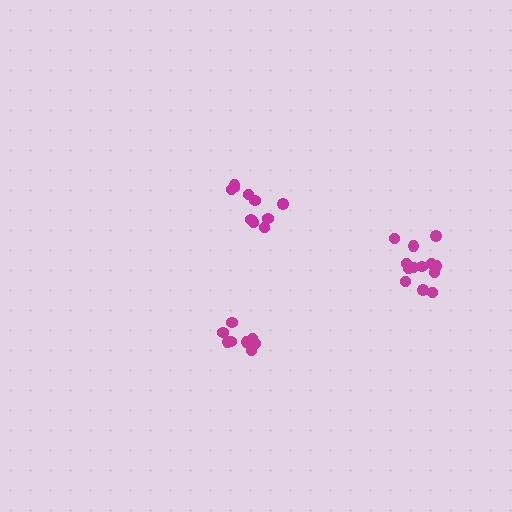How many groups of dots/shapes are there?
There are 3 groups.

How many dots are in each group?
Group 1: 8 dots, Group 2: 13 dots, Group 3: 10 dots (31 total).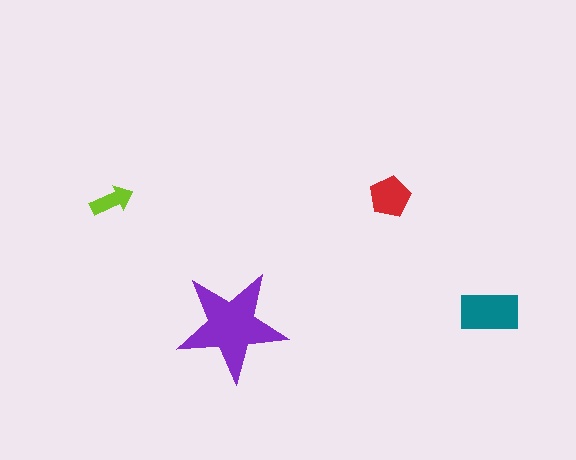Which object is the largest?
The purple star.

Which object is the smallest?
The lime arrow.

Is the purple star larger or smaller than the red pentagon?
Larger.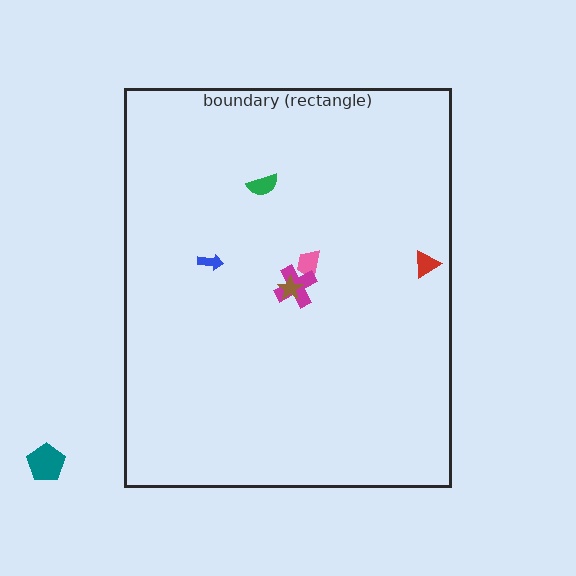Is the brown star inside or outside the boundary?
Inside.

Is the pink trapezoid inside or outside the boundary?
Inside.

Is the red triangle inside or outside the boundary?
Inside.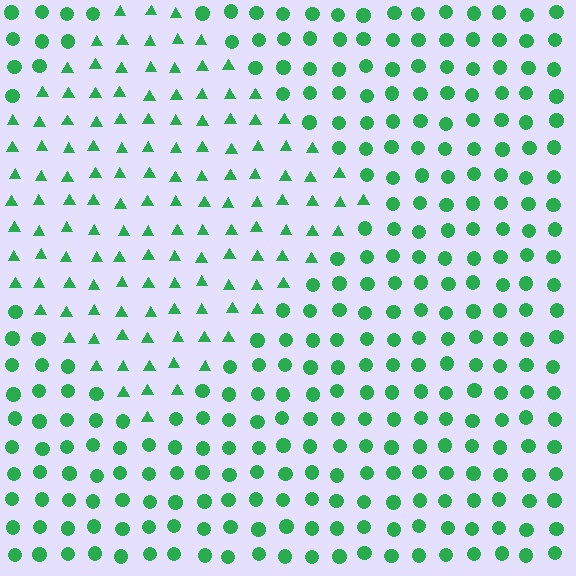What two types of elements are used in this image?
The image uses triangles inside the diamond region and circles outside it.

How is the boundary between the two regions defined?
The boundary is defined by a change in element shape: triangles inside vs. circles outside. All elements share the same color and spacing.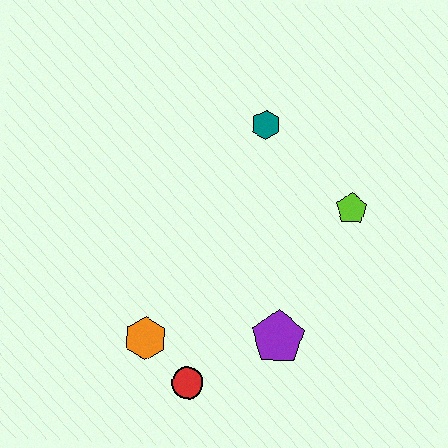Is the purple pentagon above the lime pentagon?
No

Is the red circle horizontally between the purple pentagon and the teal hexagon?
No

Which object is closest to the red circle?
The orange hexagon is closest to the red circle.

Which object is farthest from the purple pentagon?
The teal hexagon is farthest from the purple pentagon.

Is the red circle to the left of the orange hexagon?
No